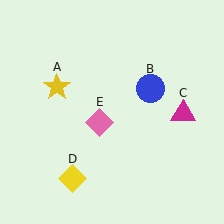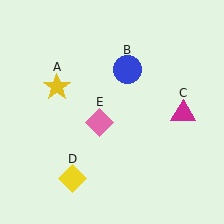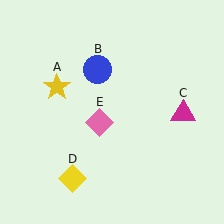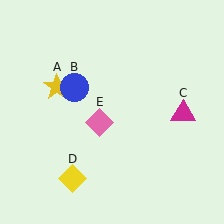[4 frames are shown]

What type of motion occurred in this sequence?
The blue circle (object B) rotated counterclockwise around the center of the scene.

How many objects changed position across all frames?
1 object changed position: blue circle (object B).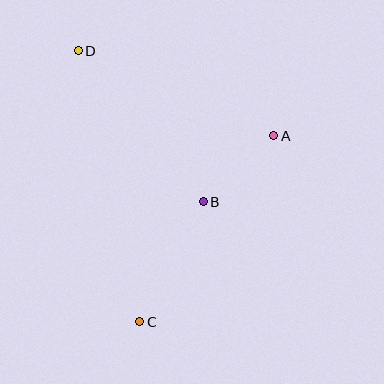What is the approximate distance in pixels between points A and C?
The distance between A and C is approximately 230 pixels.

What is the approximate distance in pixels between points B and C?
The distance between B and C is approximately 136 pixels.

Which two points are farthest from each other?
Points C and D are farthest from each other.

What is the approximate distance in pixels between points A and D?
The distance between A and D is approximately 213 pixels.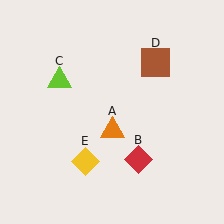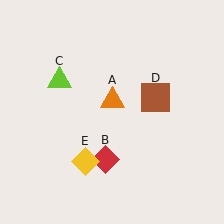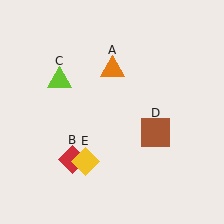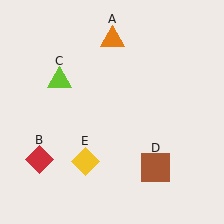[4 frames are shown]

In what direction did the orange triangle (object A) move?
The orange triangle (object A) moved up.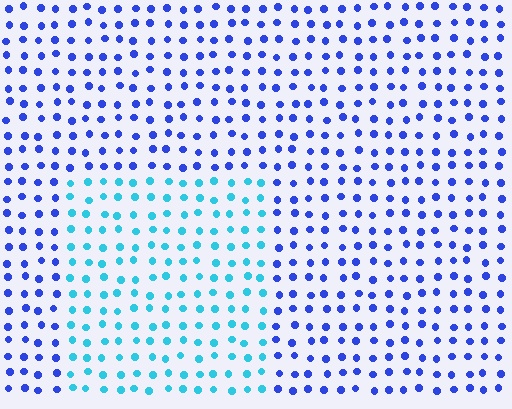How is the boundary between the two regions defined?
The boundary is defined purely by a slight shift in hue (about 44 degrees). Spacing, size, and orientation are identical on both sides.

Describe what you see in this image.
The image is filled with small blue elements in a uniform arrangement. A rectangle-shaped region is visible where the elements are tinted to a slightly different hue, forming a subtle color boundary.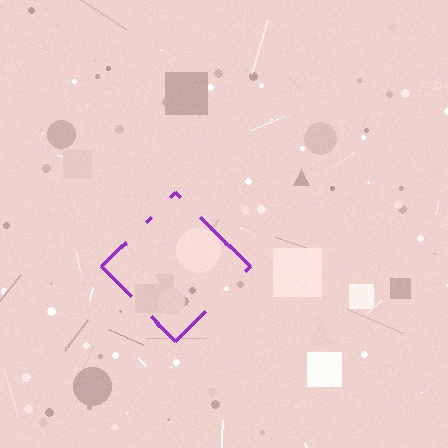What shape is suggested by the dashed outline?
The dashed outline suggests a diamond.